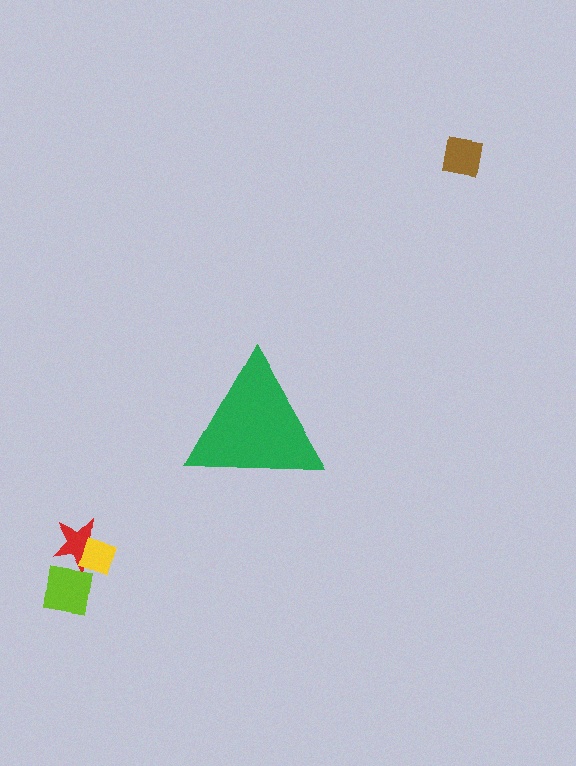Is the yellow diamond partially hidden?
No, the yellow diamond is fully visible.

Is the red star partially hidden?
No, the red star is fully visible.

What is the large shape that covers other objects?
A green triangle.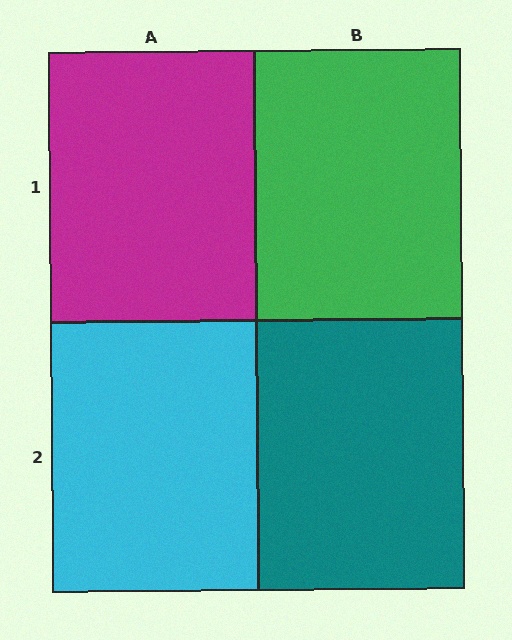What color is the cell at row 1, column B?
Green.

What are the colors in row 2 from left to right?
Cyan, teal.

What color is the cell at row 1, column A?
Magenta.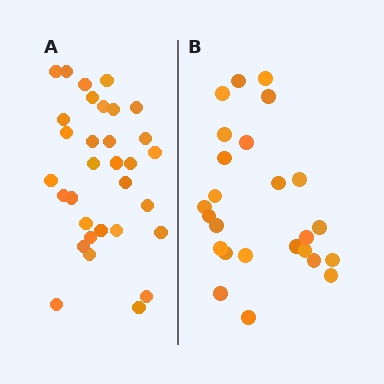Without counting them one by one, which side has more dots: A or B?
Region A (the left region) has more dots.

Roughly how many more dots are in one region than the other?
Region A has roughly 8 or so more dots than region B.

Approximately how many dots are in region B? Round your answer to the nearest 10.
About 20 dots. (The exact count is 25, which rounds to 20.)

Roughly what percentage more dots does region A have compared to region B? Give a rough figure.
About 30% more.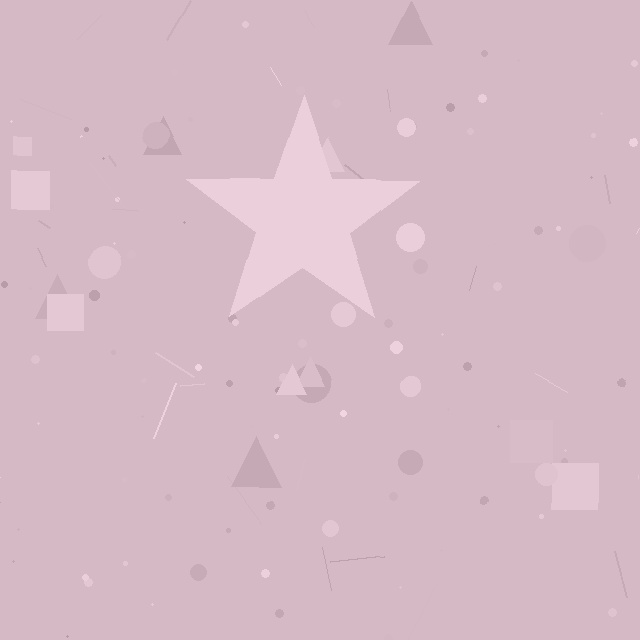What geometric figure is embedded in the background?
A star is embedded in the background.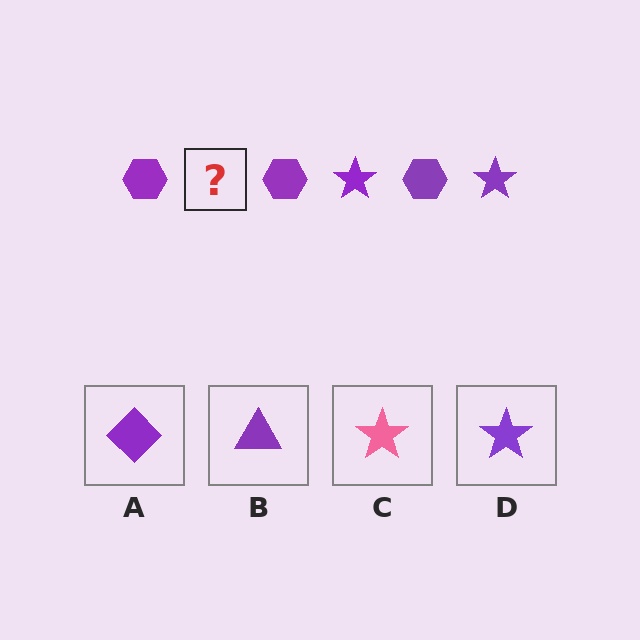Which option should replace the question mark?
Option D.